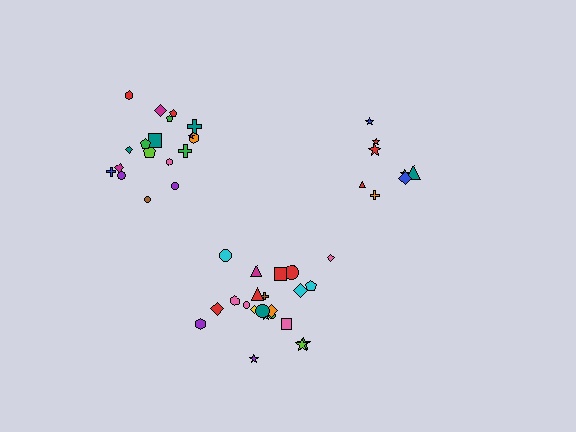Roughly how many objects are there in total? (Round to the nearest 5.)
Roughly 50 objects in total.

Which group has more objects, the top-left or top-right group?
The top-left group.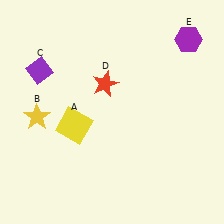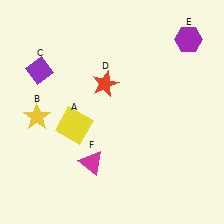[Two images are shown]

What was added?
A magenta triangle (F) was added in Image 2.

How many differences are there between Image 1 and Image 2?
There is 1 difference between the two images.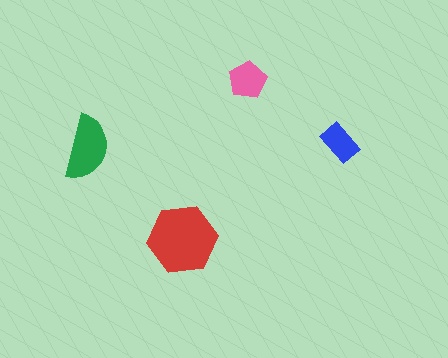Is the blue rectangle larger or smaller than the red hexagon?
Smaller.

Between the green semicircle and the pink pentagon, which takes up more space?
The green semicircle.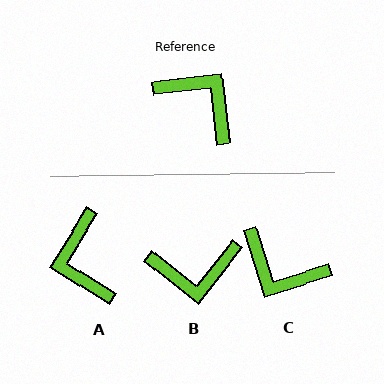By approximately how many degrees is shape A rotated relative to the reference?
Approximately 141 degrees counter-clockwise.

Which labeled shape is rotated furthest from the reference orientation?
C, about 169 degrees away.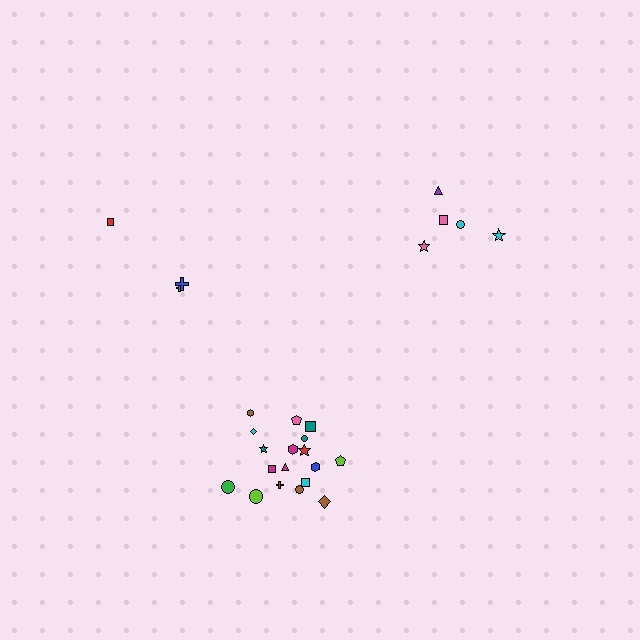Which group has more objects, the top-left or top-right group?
The top-right group.